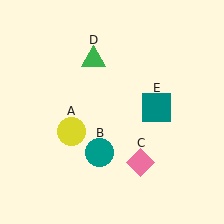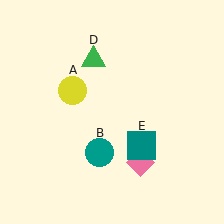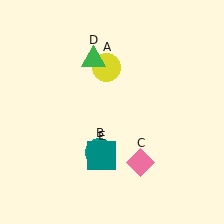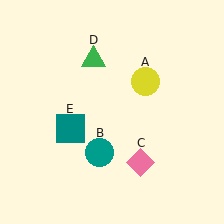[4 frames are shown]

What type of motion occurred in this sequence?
The yellow circle (object A), teal square (object E) rotated clockwise around the center of the scene.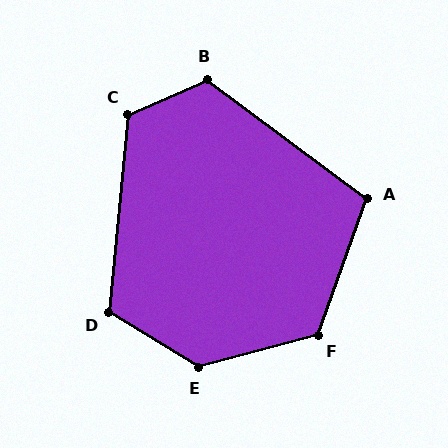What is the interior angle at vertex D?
Approximately 116 degrees (obtuse).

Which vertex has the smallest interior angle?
A, at approximately 107 degrees.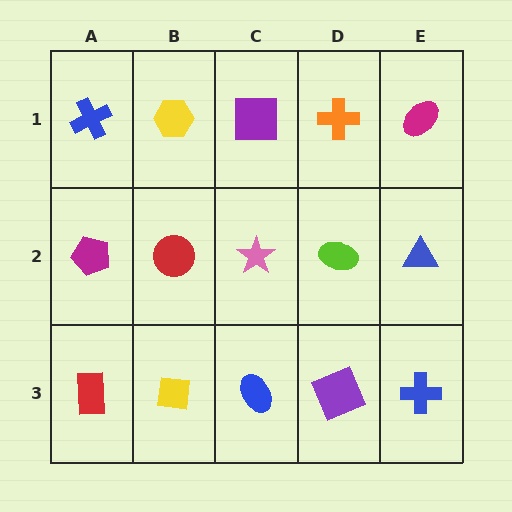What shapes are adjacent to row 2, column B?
A yellow hexagon (row 1, column B), a yellow square (row 3, column B), a magenta pentagon (row 2, column A), a pink star (row 2, column C).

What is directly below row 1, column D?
A lime ellipse.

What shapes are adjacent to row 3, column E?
A blue triangle (row 2, column E), a purple square (row 3, column D).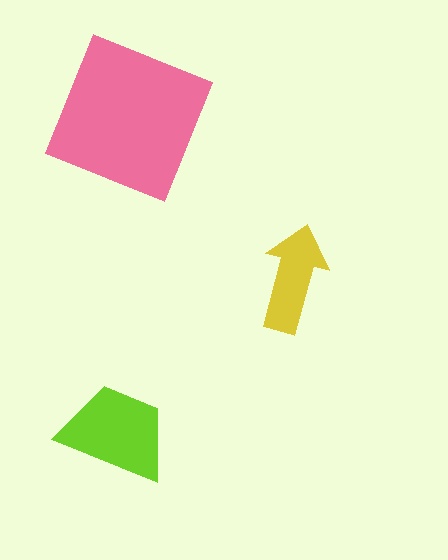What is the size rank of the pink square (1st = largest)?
1st.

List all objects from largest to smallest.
The pink square, the lime trapezoid, the yellow arrow.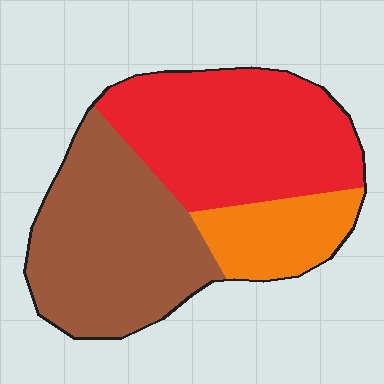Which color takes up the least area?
Orange, at roughly 15%.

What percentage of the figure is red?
Red covers around 40% of the figure.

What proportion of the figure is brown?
Brown takes up about two fifths (2/5) of the figure.